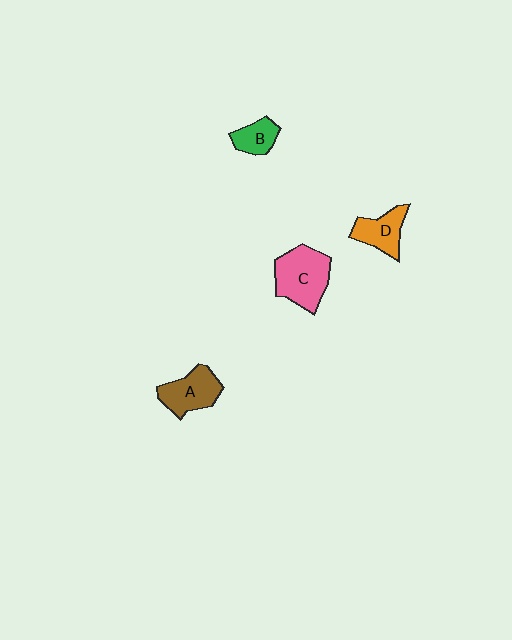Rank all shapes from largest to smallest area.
From largest to smallest: C (pink), A (brown), D (orange), B (green).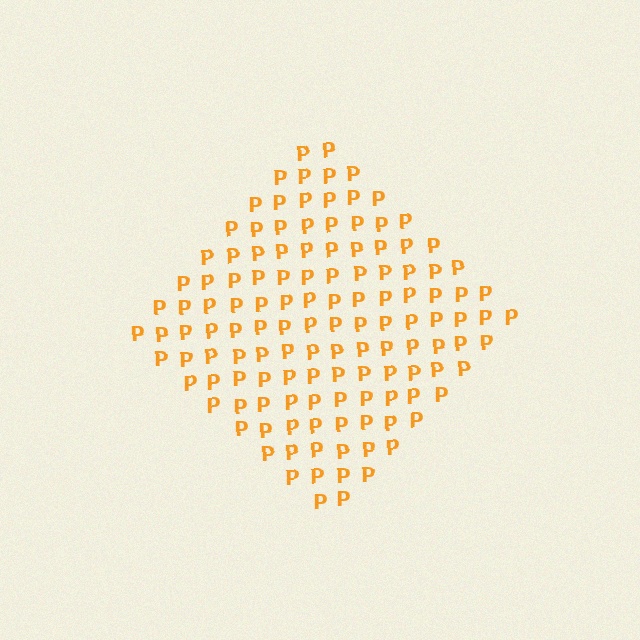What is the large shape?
The large shape is a diamond.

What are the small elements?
The small elements are letter P's.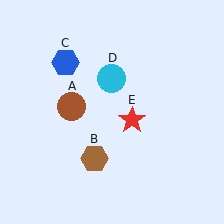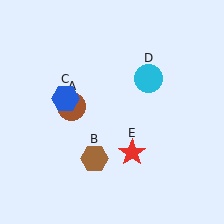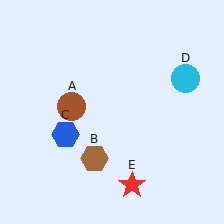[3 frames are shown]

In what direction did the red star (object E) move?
The red star (object E) moved down.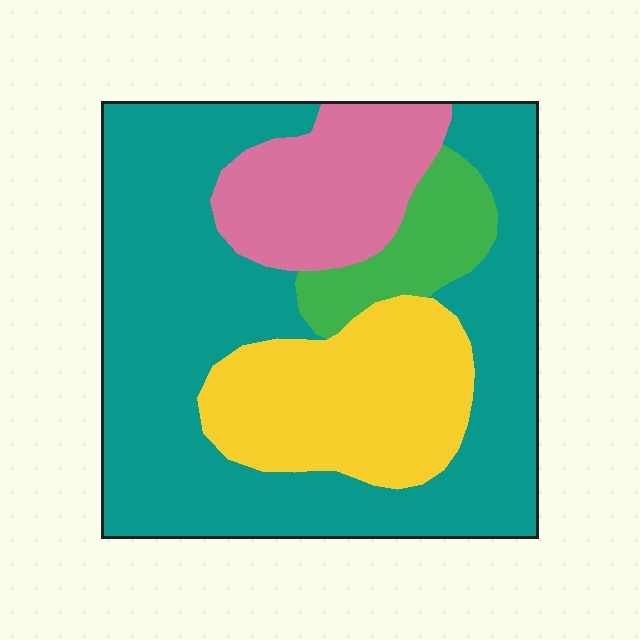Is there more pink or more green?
Pink.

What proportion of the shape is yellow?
Yellow takes up about one fifth (1/5) of the shape.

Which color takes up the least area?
Green, at roughly 10%.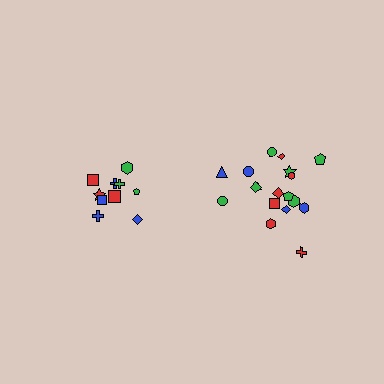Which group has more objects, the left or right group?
The right group.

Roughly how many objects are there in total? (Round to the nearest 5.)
Roughly 30 objects in total.